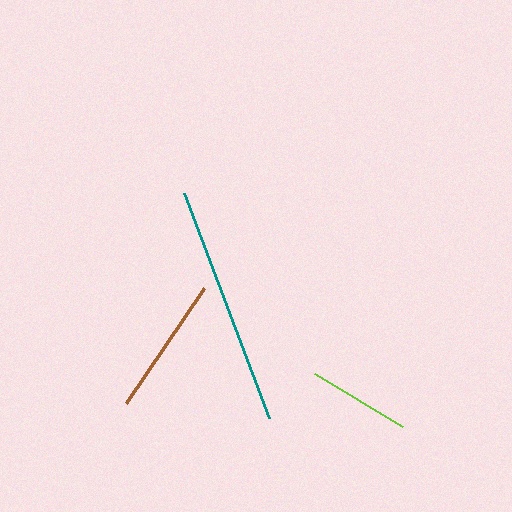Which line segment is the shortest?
The lime line is the shortest at approximately 102 pixels.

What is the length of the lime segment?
The lime segment is approximately 102 pixels long.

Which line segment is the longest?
The teal line is the longest at approximately 240 pixels.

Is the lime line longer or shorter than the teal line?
The teal line is longer than the lime line.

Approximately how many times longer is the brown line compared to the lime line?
The brown line is approximately 1.4 times the length of the lime line.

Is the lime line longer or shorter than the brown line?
The brown line is longer than the lime line.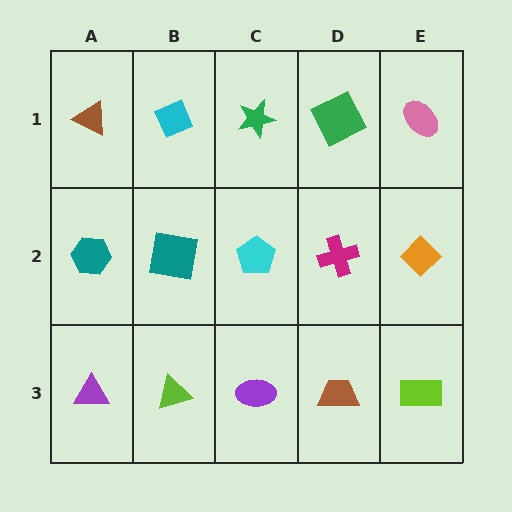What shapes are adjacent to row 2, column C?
A green star (row 1, column C), a purple ellipse (row 3, column C), a teal square (row 2, column B), a magenta cross (row 2, column D).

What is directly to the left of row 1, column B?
A brown triangle.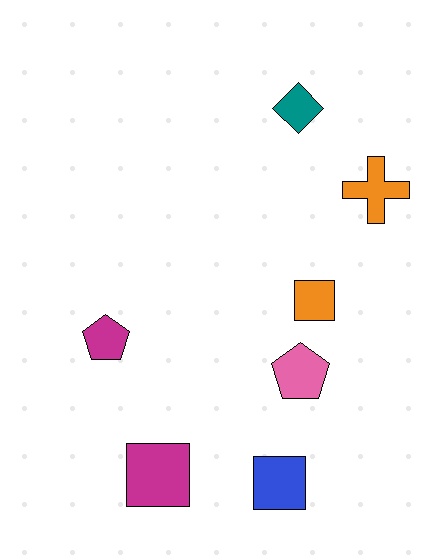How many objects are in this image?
There are 7 objects.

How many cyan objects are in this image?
There are no cyan objects.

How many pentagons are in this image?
There are 2 pentagons.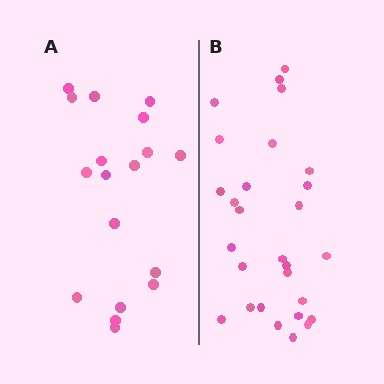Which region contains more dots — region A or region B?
Region B (the right region) has more dots.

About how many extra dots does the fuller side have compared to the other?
Region B has roughly 10 or so more dots than region A.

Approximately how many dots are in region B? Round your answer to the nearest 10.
About 30 dots. (The exact count is 28, which rounds to 30.)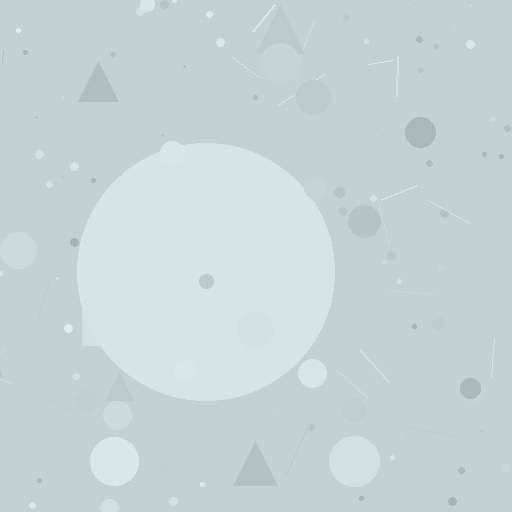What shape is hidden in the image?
A circle is hidden in the image.